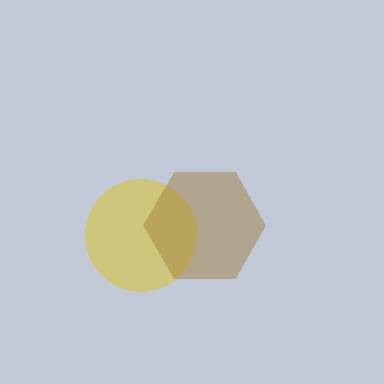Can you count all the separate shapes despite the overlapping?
Yes, there are 2 separate shapes.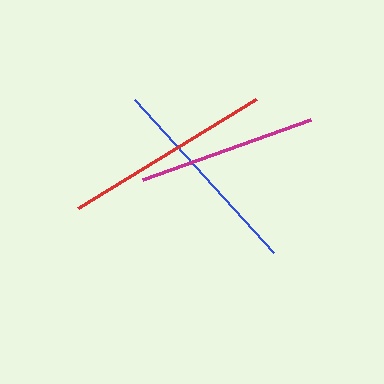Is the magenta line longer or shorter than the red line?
The red line is longer than the magenta line.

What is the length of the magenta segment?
The magenta segment is approximately 178 pixels long.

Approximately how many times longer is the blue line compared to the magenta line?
The blue line is approximately 1.2 times the length of the magenta line.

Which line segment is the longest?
The red line is the longest at approximately 208 pixels.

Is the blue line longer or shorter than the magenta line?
The blue line is longer than the magenta line.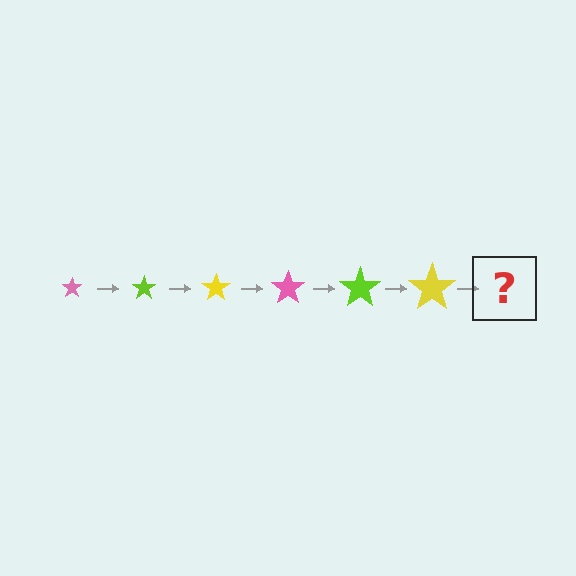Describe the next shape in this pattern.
It should be a pink star, larger than the previous one.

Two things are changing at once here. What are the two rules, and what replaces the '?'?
The two rules are that the star grows larger each step and the color cycles through pink, lime, and yellow. The '?' should be a pink star, larger than the previous one.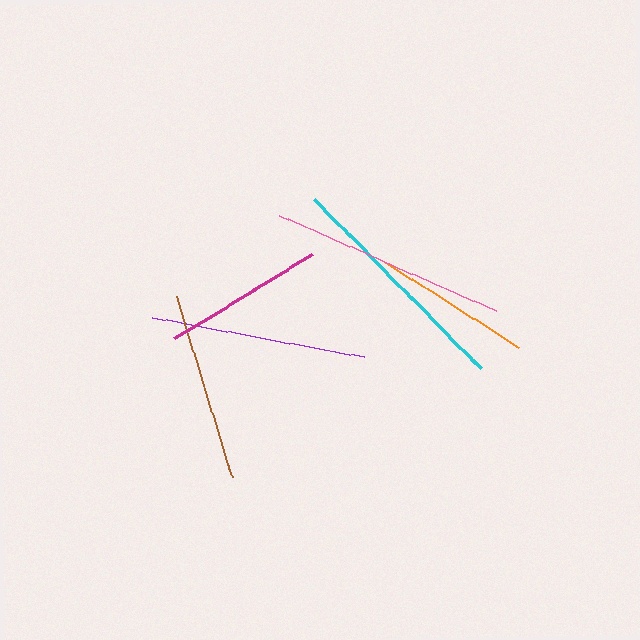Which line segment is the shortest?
The orange line is the shortest at approximately 158 pixels.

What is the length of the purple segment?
The purple segment is approximately 215 pixels long.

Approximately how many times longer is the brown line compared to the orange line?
The brown line is approximately 1.2 times the length of the orange line.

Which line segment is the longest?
The cyan line is the longest at approximately 238 pixels.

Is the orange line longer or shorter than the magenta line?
The magenta line is longer than the orange line.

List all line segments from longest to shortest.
From longest to shortest: cyan, pink, purple, brown, magenta, orange.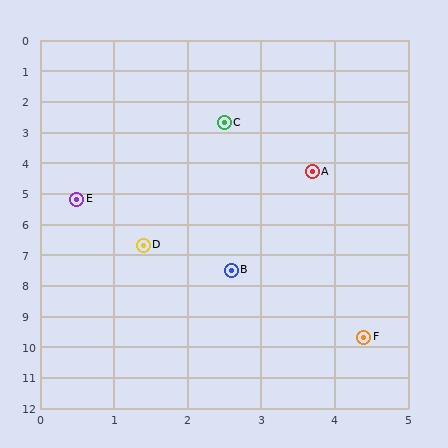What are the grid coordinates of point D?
Point D is at approximately (1.4, 6.7).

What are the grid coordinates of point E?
Point E is at approximately (0.5, 5.2).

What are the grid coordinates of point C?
Point C is at approximately (2.5, 2.7).